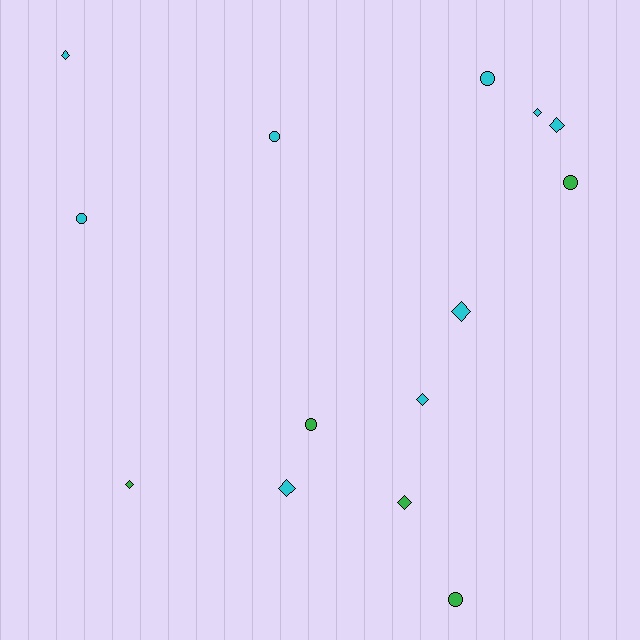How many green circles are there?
There are 3 green circles.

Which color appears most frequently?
Cyan, with 9 objects.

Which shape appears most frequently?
Diamond, with 8 objects.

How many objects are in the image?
There are 14 objects.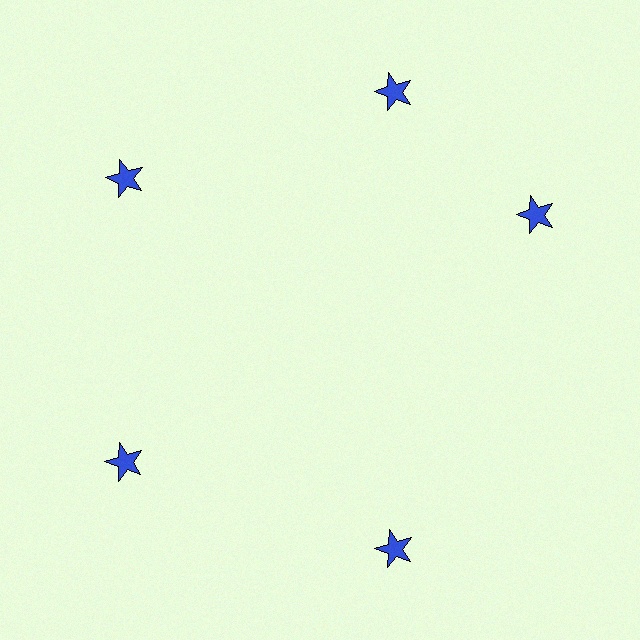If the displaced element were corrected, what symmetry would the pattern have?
It would have 5-fold rotational symmetry — the pattern would map onto itself every 72 degrees.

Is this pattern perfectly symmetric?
No. The 5 blue stars are arranged in a ring, but one element near the 3 o'clock position is rotated out of alignment along the ring, breaking the 5-fold rotational symmetry.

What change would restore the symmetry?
The symmetry would be restored by rotating it back into even spacing with its neighbors so that all 5 stars sit at equal angles and equal distance from the center.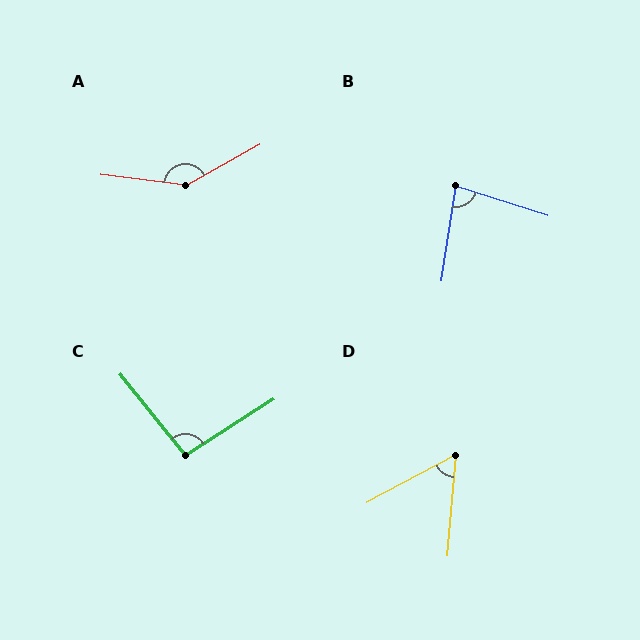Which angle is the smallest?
D, at approximately 57 degrees.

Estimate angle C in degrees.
Approximately 97 degrees.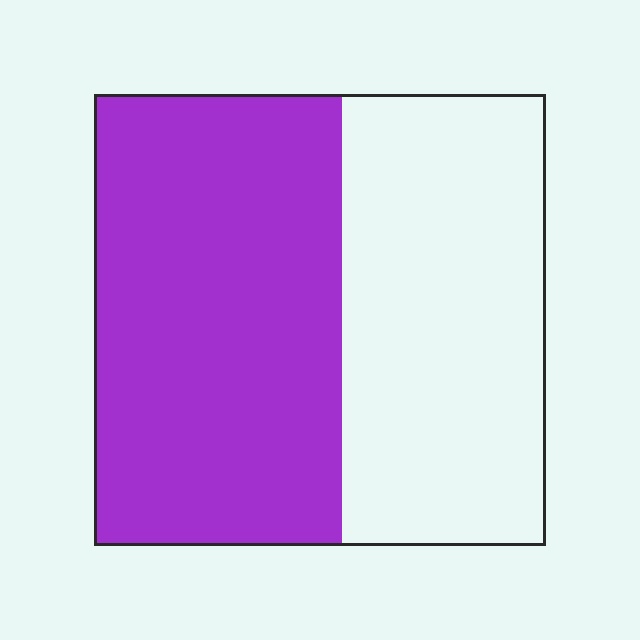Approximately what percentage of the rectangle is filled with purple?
Approximately 55%.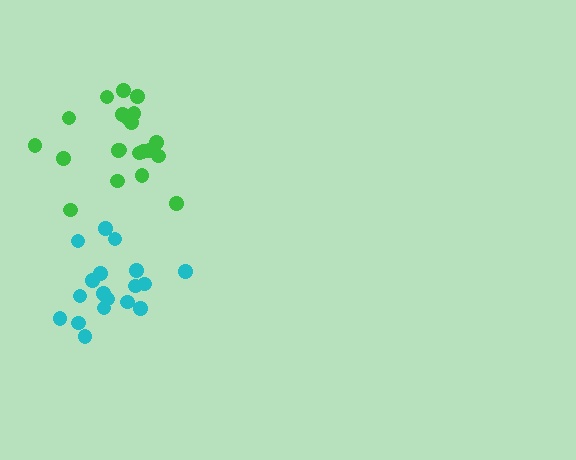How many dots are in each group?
Group 1: 21 dots, Group 2: 18 dots (39 total).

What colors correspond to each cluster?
The clusters are colored: green, cyan.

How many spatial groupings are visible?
There are 2 spatial groupings.